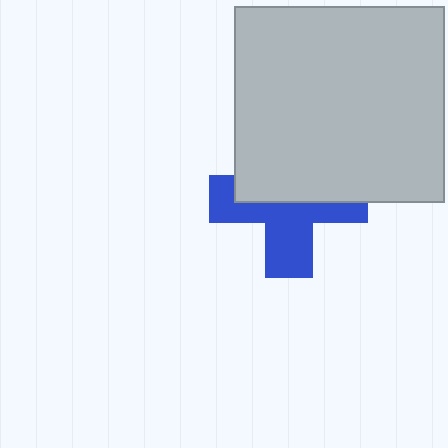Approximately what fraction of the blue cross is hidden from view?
Roughly 50% of the blue cross is hidden behind the light gray rectangle.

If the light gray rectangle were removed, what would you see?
You would see the complete blue cross.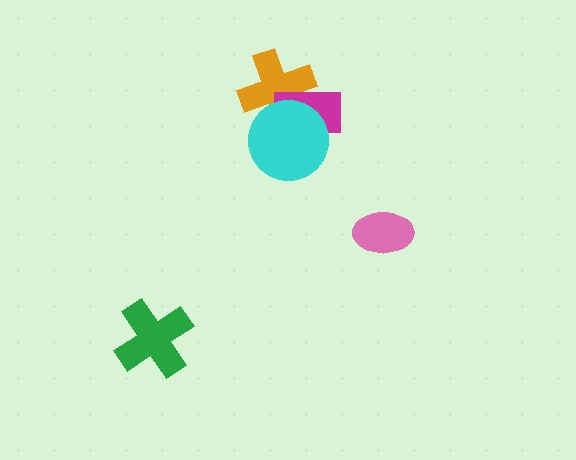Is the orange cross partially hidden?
Yes, it is partially covered by another shape.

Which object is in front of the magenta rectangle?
The cyan circle is in front of the magenta rectangle.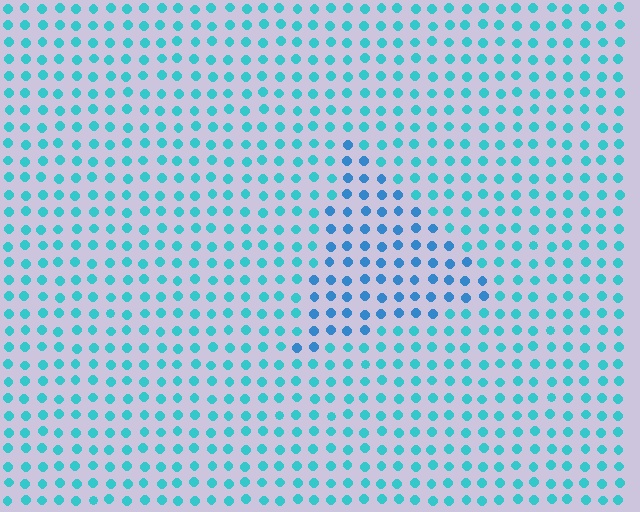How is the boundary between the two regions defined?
The boundary is defined purely by a slight shift in hue (about 26 degrees). Spacing, size, and orientation are identical on both sides.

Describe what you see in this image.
The image is filled with small cyan elements in a uniform arrangement. A triangle-shaped region is visible where the elements are tinted to a slightly different hue, forming a subtle color boundary.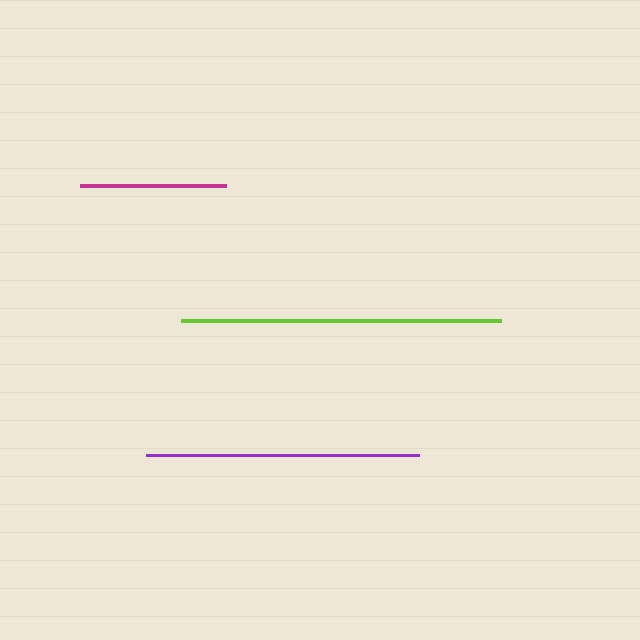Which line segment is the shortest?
The magenta line is the shortest at approximately 146 pixels.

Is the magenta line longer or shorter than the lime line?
The lime line is longer than the magenta line.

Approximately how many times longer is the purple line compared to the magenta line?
The purple line is approximately 1.9 times the length of the magenta line.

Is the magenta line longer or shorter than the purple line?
The purple line is longer than the magenta line.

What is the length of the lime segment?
The lime segment is approximately 321 pixels long.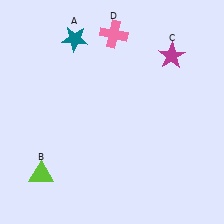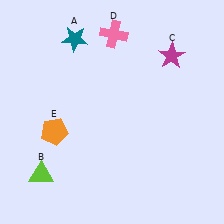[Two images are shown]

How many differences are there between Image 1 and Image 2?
There is 1 difference between the two images.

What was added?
An orange pentagon (E) was added in Image 2.